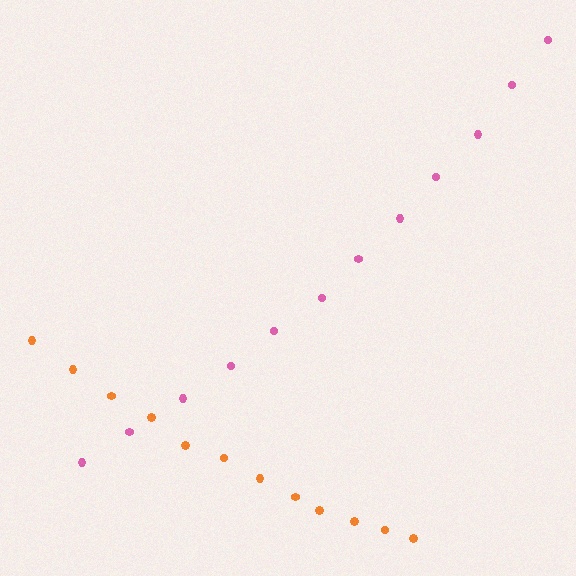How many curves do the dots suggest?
There are 2 distinct paths.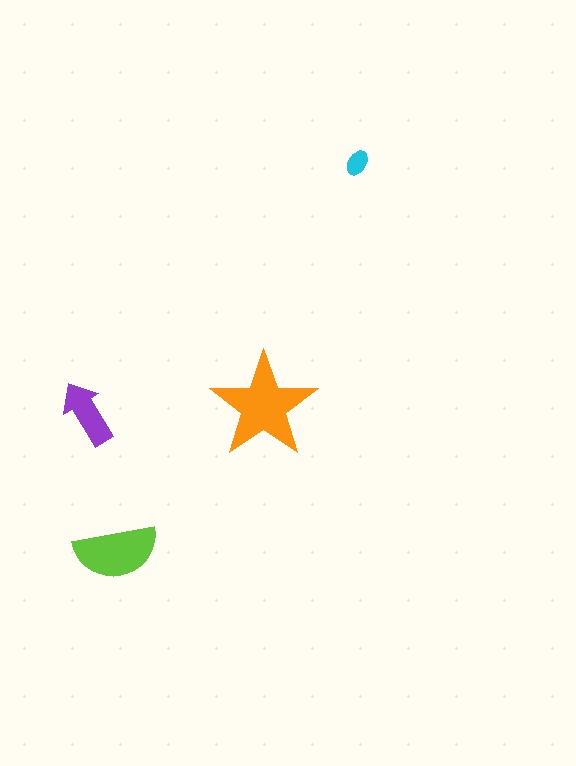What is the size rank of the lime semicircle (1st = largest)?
2nd.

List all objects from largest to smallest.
The orange star, the lime semicircle, the purple arrow, the cyan ellipse.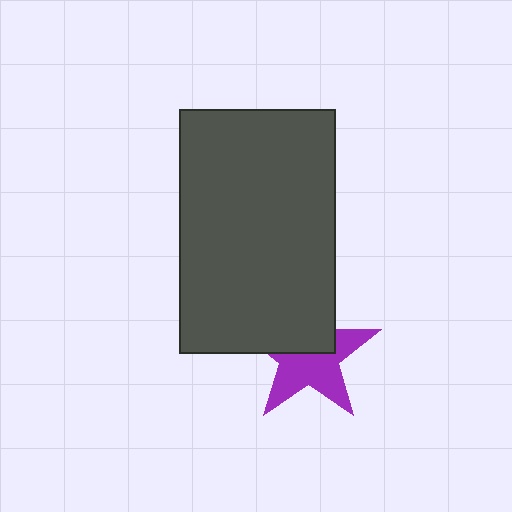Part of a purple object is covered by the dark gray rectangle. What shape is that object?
It is a star.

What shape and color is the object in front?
The object in front is a dark gray rectangle.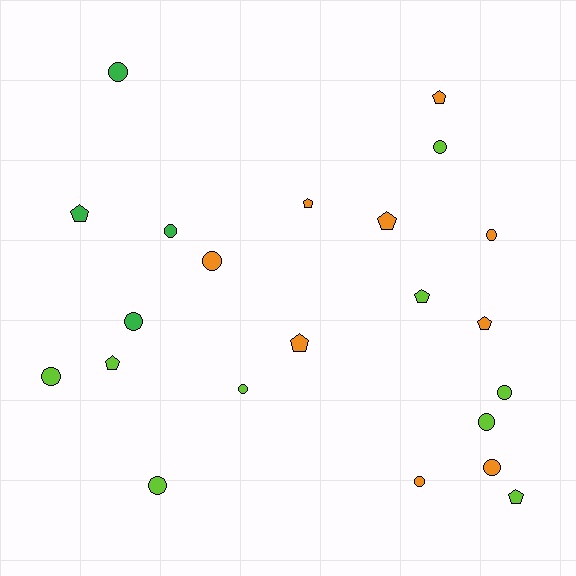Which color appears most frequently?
Orange, with 9 objects.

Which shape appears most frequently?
Circle, with 13 objects.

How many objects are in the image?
There are 22 objects.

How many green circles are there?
There are 3 green circles.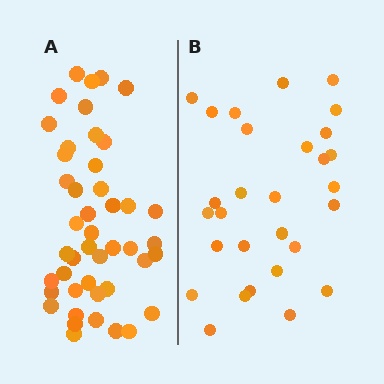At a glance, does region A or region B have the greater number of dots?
Region A (the left region) has more dots.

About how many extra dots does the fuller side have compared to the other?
Region A has approximately 15 more dots than region B.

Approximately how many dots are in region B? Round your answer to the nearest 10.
About 30 dots. (The exact count is 29, which rounds to 30.)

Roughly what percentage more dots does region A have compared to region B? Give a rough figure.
About 55% more.